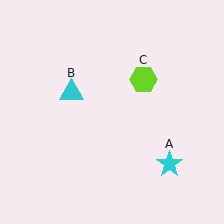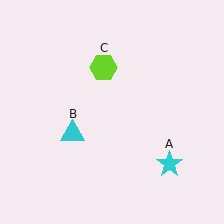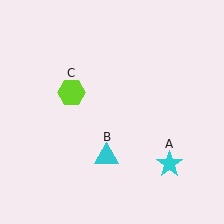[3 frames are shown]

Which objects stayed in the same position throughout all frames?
Cyan star (object A) remained stationary.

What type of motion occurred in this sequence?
The cyan triangle (object B), lime hexagon (object C) rotated counterclockwise around the center of the scene.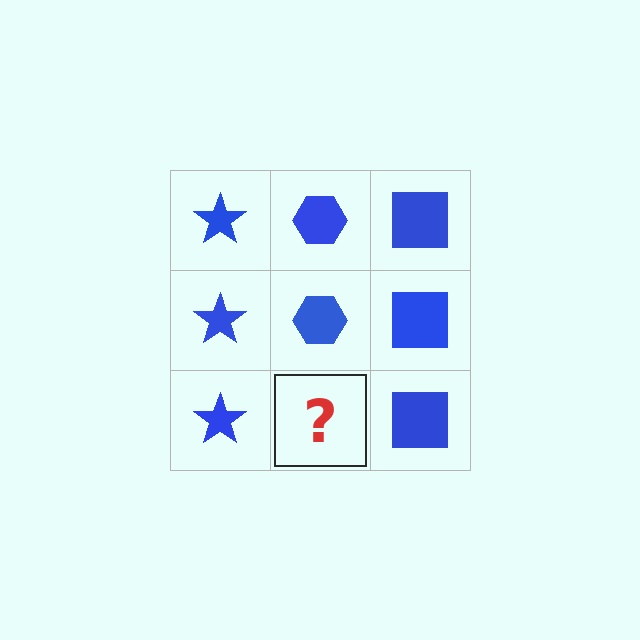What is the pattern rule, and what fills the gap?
The rule is that each column has a consistent shape. The gap should be filled with a blue hexagon.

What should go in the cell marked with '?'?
The missing cell should contain a blue hexagon.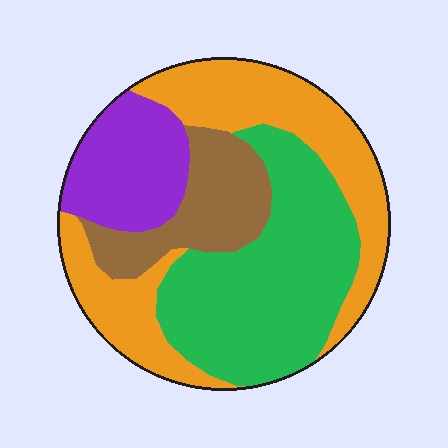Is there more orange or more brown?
Orange.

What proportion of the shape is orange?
Orange takes up about one third (1/3) of the shape.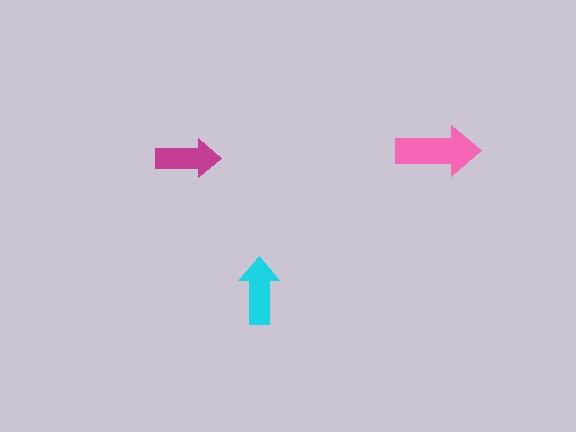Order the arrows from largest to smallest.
the pink one, the cyan one, the magenta one.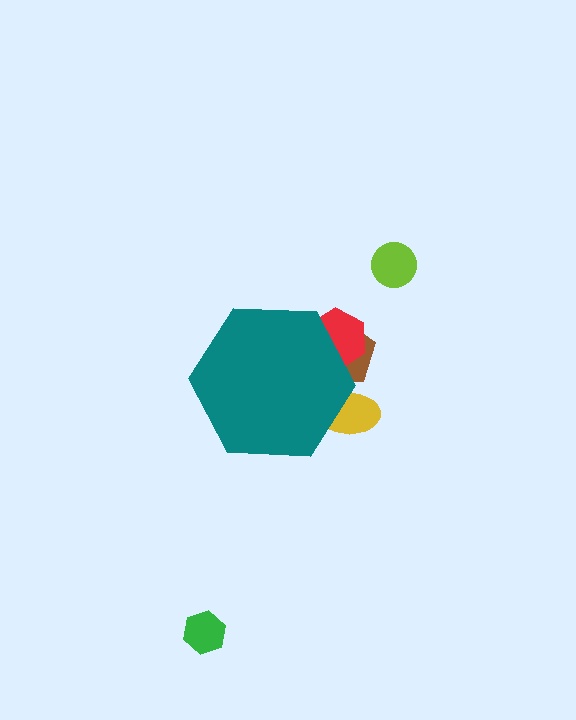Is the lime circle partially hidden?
No, the lime circle is fully visible.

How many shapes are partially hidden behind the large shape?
3 shapes are partially hidden.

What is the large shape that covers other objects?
A teal hexagon.